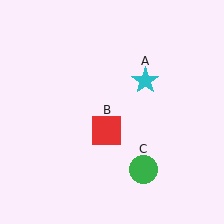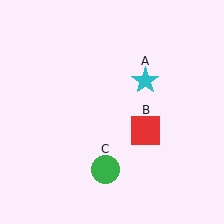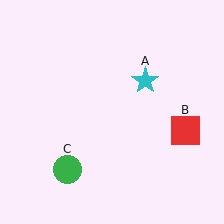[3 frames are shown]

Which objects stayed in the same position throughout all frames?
Cyan star (object A) remained stationary.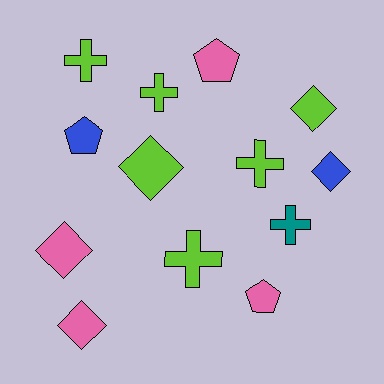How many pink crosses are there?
There are no pink crosses.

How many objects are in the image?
There are 13 objects.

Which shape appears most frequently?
Diamond, with 5 objects.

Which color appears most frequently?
Lime, with 6 objects.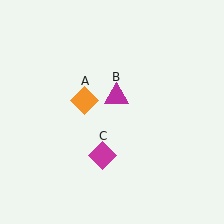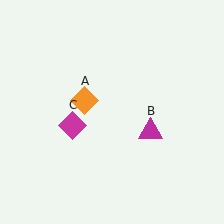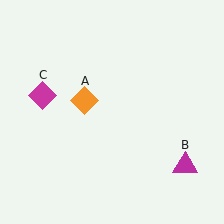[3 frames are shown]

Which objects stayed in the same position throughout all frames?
Orange diamond (object A) remained stationary.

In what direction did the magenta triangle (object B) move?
The magenta triangle (object B) moved down and to the right.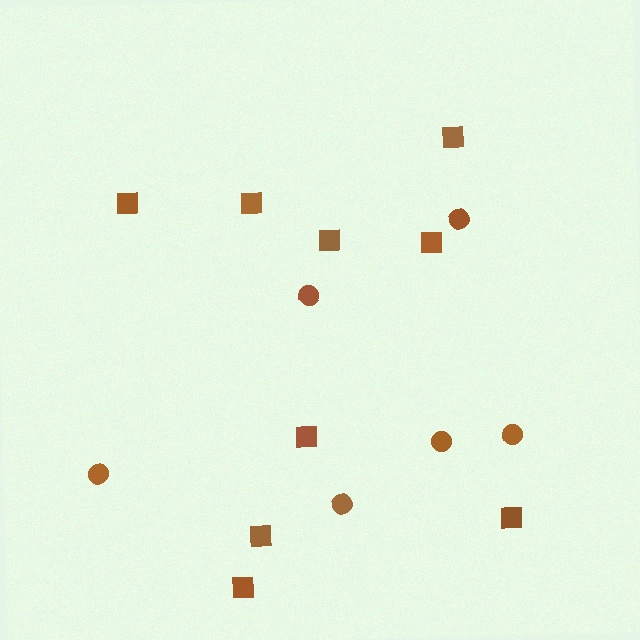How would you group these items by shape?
There are 2 groups: one group of circles (6) and one group of squares (9).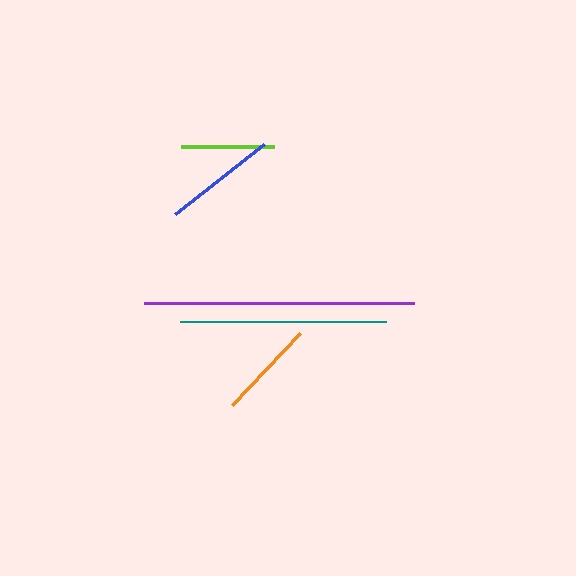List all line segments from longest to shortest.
From longest to shortest: purple, teal, blue, orange, lime.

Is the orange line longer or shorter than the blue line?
The blue line is longer than the orange line.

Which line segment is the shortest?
The lime line is the shortest at approximately 93 pixels.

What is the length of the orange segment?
The orange segment is approximately 100 pixels long.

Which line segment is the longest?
The purple line is the longest at approximately 271 pixels.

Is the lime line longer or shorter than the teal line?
The teal line is longer than the lime line.